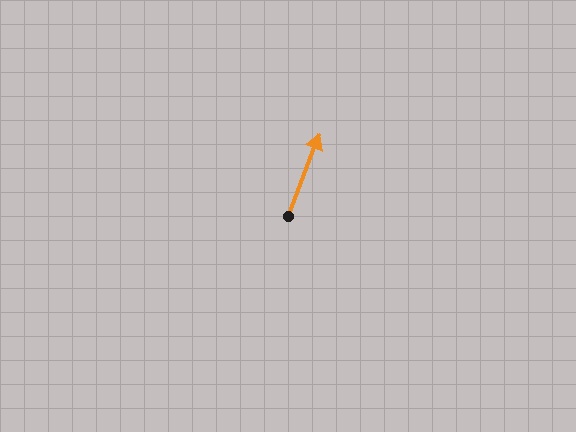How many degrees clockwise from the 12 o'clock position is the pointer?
Approximately 21 degrees.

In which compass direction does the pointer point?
North.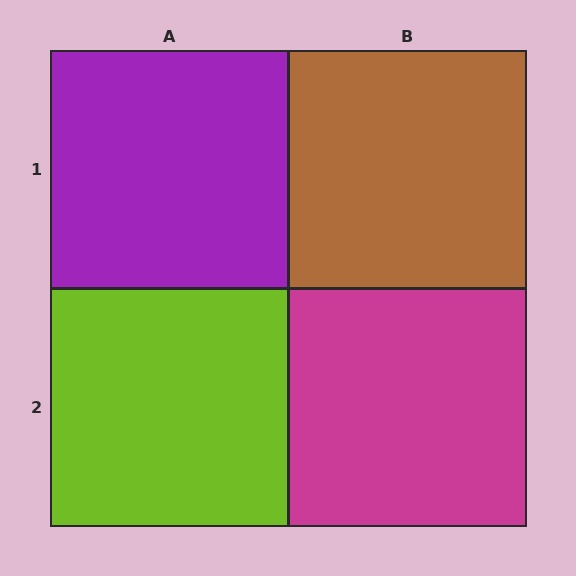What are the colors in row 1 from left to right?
Purple, brown.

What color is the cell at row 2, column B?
Magenta.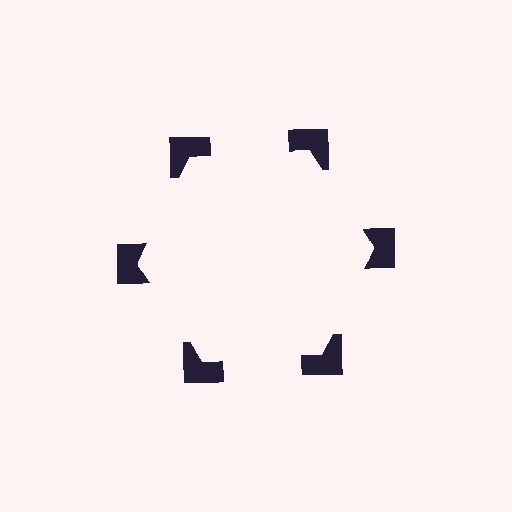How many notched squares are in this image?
There are 6 — one at each vertex of the illusory hexagon.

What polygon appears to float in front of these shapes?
An illusory hexagon — its edges are inferred from the aligned wedge cuts in the notched squares, not physically drawn.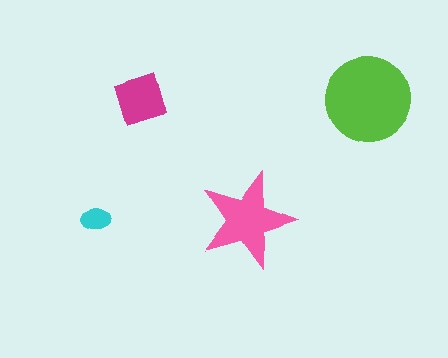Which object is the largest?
The lime circle.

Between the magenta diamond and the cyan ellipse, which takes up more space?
The magenta diamond.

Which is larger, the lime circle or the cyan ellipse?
The lime circle.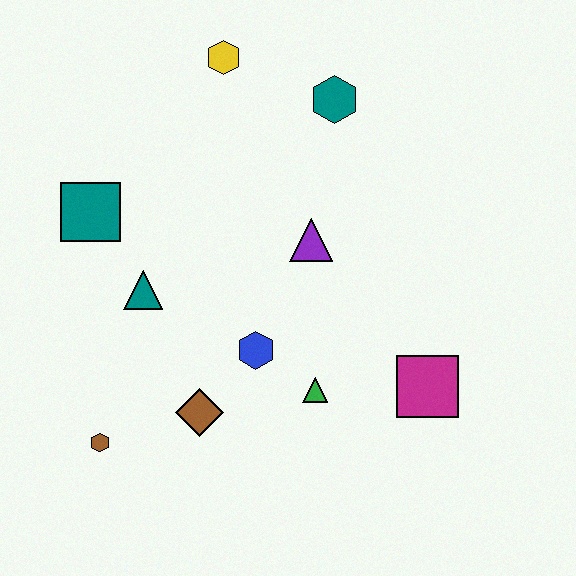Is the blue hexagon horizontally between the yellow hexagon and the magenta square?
Yes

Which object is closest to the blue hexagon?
The green triangle is closest to the blue hexagon.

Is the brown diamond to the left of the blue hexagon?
Yes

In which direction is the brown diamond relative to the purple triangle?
The brown diamond is below the purple triangle.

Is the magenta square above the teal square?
No